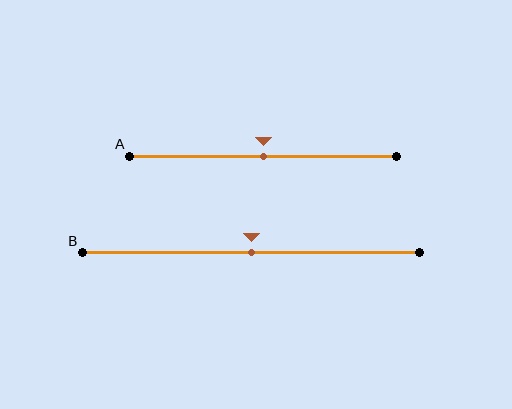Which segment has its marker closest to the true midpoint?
Segment A has its marker closest to the true midpoint.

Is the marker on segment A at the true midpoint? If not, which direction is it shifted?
Yes, the marker on segment A is at the true midpoint.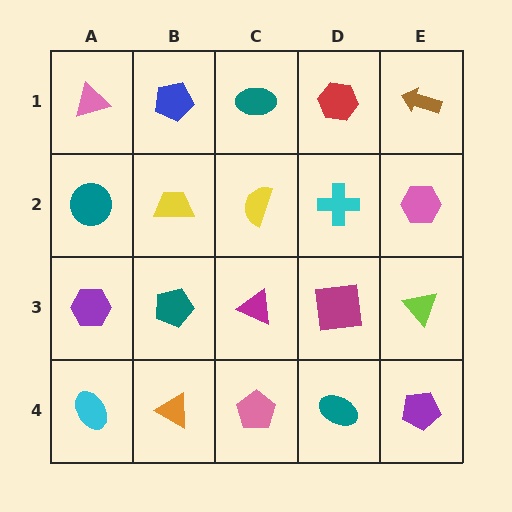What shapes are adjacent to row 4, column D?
A magenta square (row 3, column D), a pink pentagon (row 4, column C), a purple pentagon (row 4, column E).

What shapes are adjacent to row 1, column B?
A yellow trapezoid (row 2, column B), a pink triangle (row 1, column A), a teal ellipse (row 1, column C).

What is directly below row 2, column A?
A purple hexagon.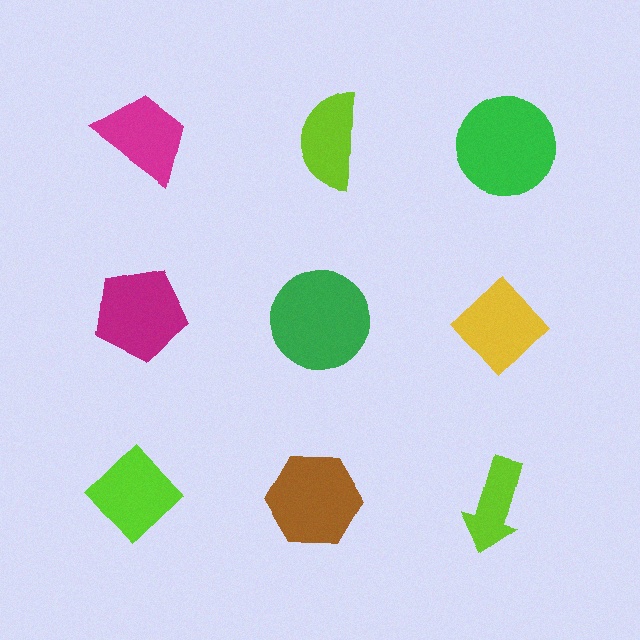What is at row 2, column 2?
A green circle.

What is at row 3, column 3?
A lime arrow.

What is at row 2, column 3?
A yellow diamond.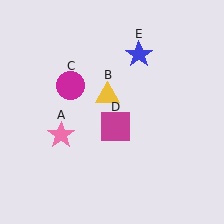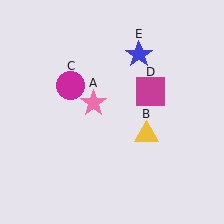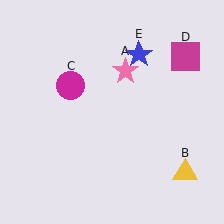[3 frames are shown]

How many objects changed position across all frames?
3 objects changed position: pink star (object A), yellow triangle (object B), magenta square (object D).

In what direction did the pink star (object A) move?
The pink star (object A) moved up and to the right.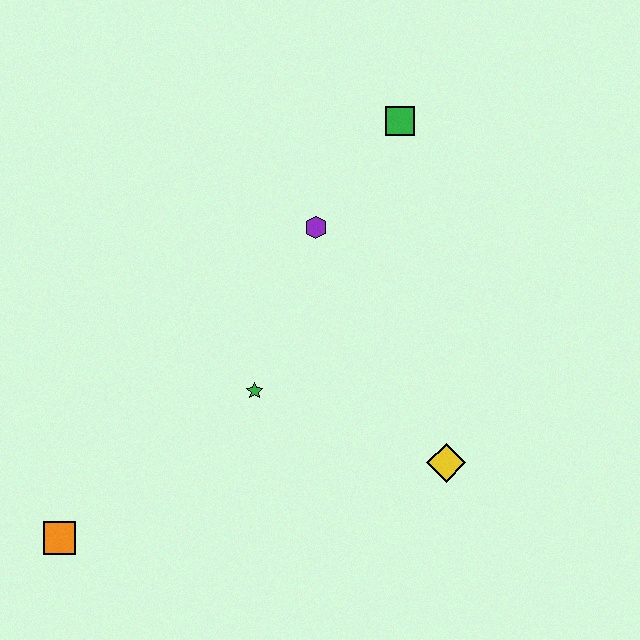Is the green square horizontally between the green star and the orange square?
No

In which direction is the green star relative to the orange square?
The green star is to the right of the orange square.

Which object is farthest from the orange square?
The green square is farthest from the orange square.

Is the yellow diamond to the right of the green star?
Yes